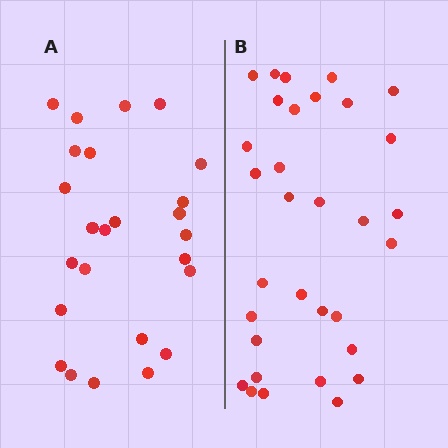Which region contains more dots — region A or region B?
Region B (the right region) has more dots.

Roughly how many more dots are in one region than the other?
Region B has roughly 8 or so more dots than region A.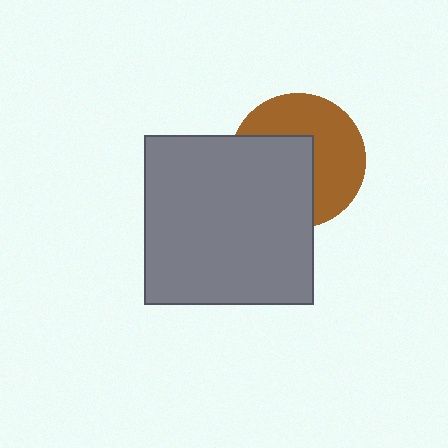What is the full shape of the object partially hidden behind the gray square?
The partially hidden object is a brown circle.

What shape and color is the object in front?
The object in front is a gray square.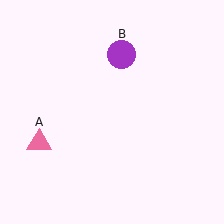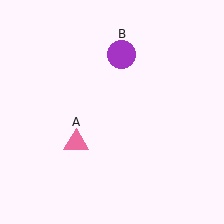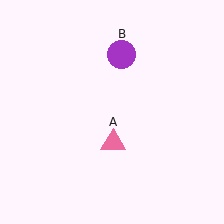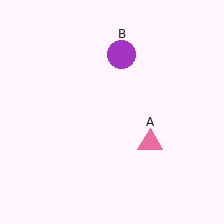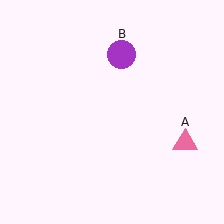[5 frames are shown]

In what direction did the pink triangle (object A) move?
The pink triangle (object A) moved right.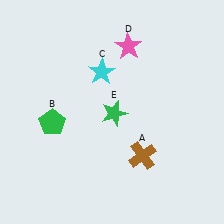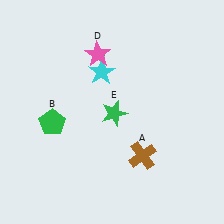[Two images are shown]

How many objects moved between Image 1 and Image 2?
1 object moved between the two images.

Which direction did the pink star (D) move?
The pink star (D) moved left.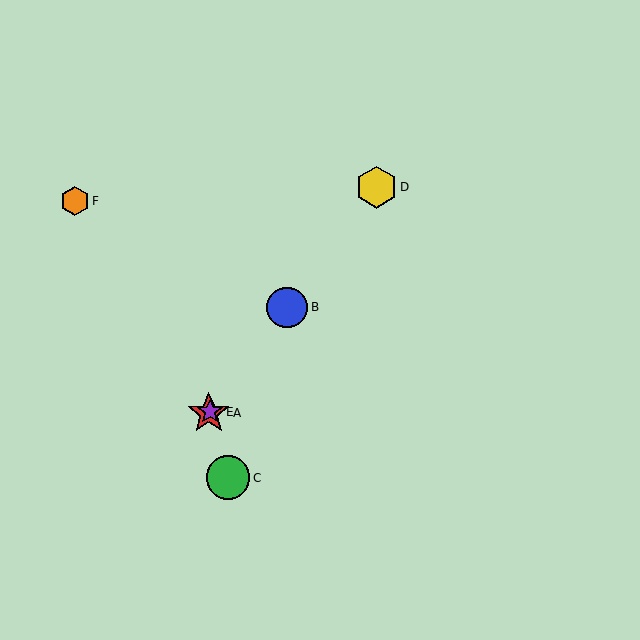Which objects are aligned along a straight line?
Objects A, B, D, E are aligned along a straight line.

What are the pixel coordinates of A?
Object A is at (209, 413).